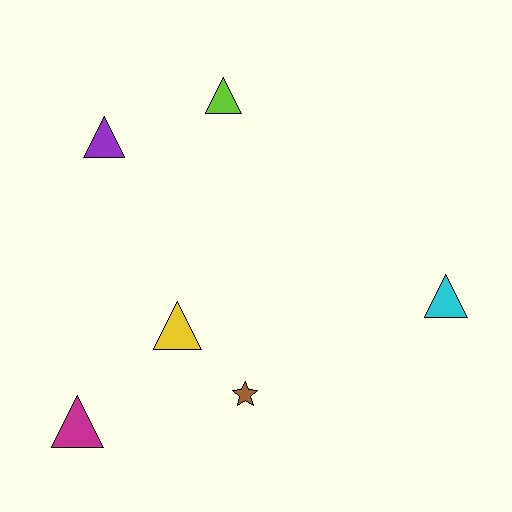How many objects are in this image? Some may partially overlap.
There are 6 objects.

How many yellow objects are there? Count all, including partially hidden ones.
There is 1 yellow object.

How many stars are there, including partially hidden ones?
There is 1 star.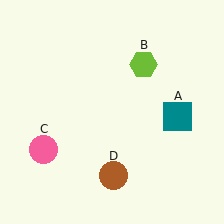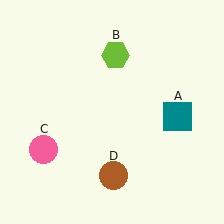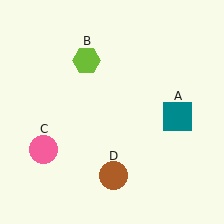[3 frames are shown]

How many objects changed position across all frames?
1 object changed position: lime hexagon (object B).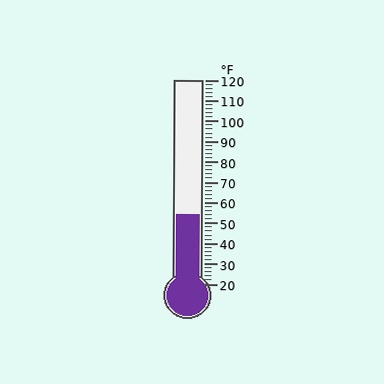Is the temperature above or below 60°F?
The temperature is below 60°F.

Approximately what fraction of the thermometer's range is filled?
The thermometer is filled to approximately 35% of its range.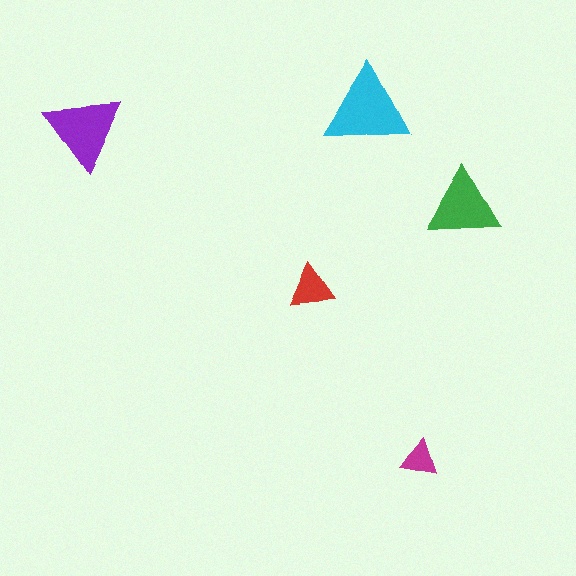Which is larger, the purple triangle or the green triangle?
The purple one.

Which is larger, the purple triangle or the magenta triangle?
The purple one.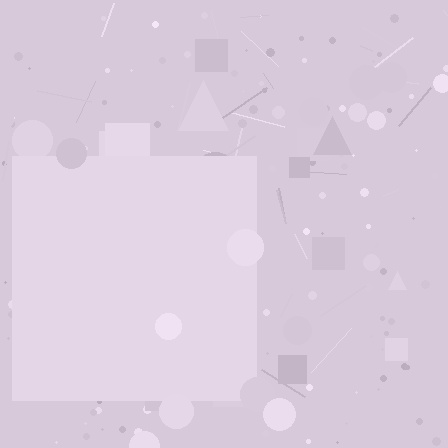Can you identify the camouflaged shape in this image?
The camouflaged shape is a square.